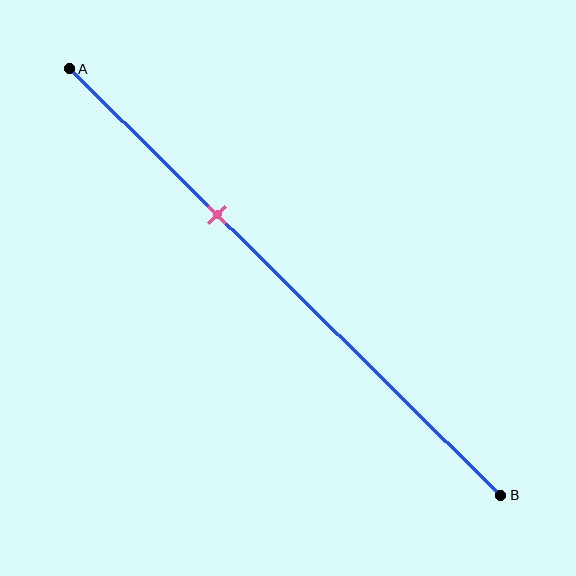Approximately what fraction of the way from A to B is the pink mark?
The pink mark is approximately 35% of the way from A to B.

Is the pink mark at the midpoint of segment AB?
No, the mark is at about 35% from A, not at the 50% midpoint.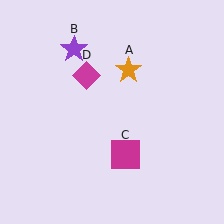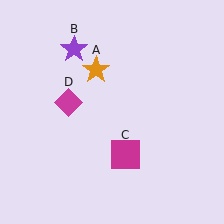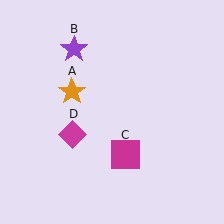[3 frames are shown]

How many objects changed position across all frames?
2 objects changed position: orange star (object A), magenta diamond (object D).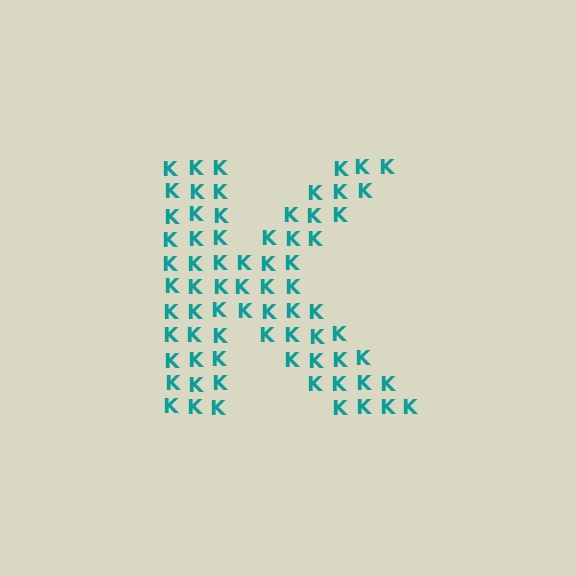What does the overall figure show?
The overall figure shows the letter K.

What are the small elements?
The small elements are letter K's.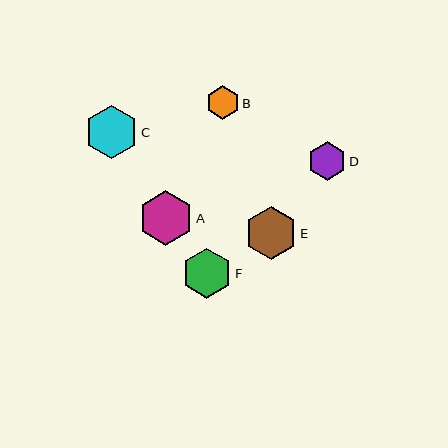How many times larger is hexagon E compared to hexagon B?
Hexagon E is approximately 1.6 times the size of hexagon B.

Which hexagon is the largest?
Hexagon A is the largest with a size of approximately 54 pixels.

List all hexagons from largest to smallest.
From largest to smallest: A, C, E, F, D, B.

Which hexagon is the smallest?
Hexagon B is the smallest with a size of approximately 33 pixels.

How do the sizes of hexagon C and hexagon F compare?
Hexagon C and hexagon F are approximately the same size.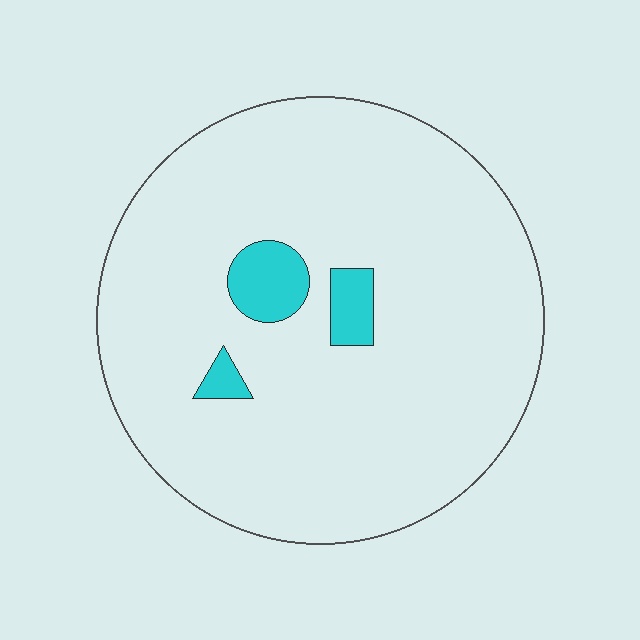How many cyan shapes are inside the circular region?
3.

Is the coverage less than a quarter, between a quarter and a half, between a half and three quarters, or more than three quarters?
Less than a quarter.